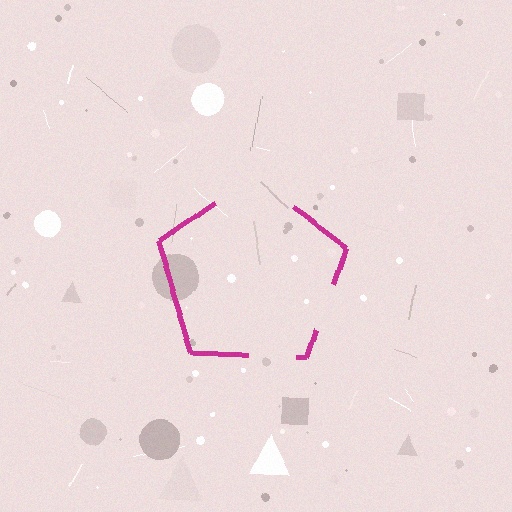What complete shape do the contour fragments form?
The contour fragments form a pentagon.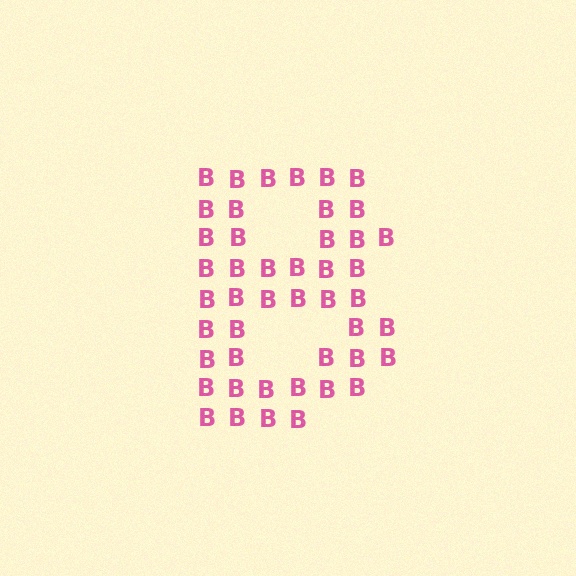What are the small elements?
The small elements are letter B's.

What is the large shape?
The large shape is the letter B.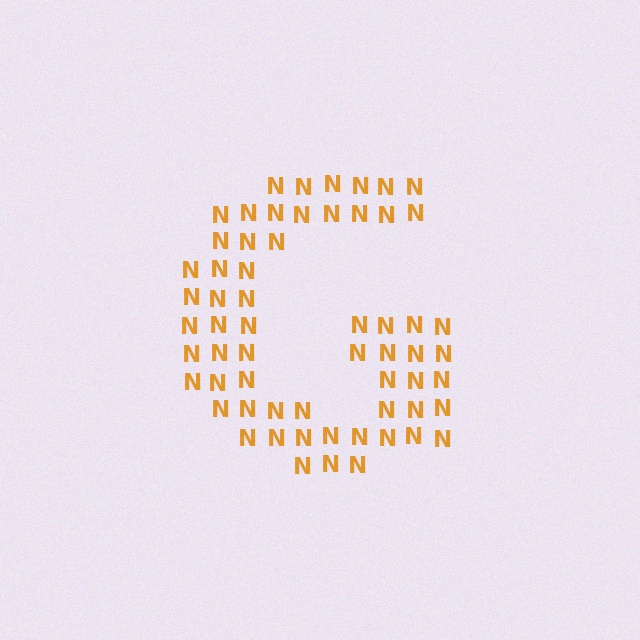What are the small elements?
The small elements are letter N's.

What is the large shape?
The large shape is the letter G.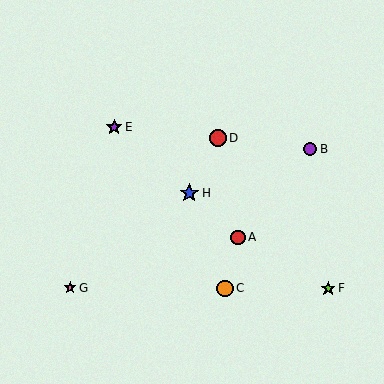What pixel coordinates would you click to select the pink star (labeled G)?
Click at (70, 288) to select the pink star G.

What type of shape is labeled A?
Shape A is a red circle.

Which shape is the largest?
The blue star (labeled H) is the largest.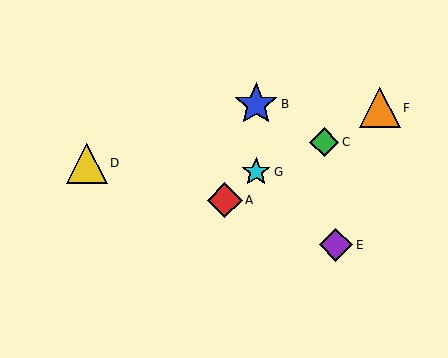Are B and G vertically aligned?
Yes, both are at x≈256.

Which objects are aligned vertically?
Objects B, G are aligned vertically.